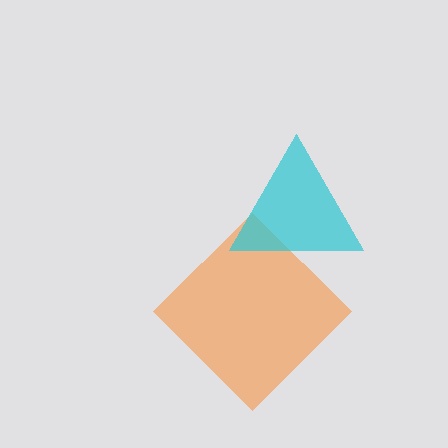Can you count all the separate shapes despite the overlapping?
Yes, there are 2 separate shapes.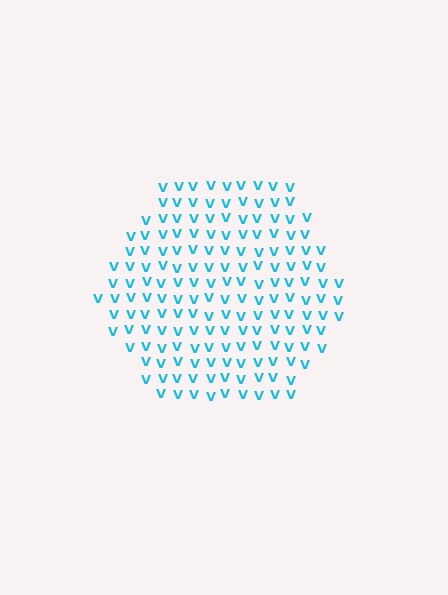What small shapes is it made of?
It is made of small letter V's.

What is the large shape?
The large shape is a hexagon.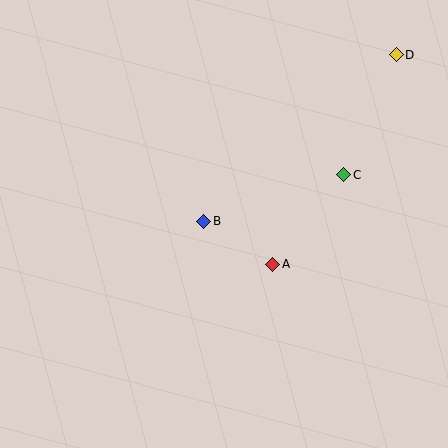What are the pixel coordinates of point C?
Point C is at (344, 175).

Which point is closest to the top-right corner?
Point D is closest to the top-right corner.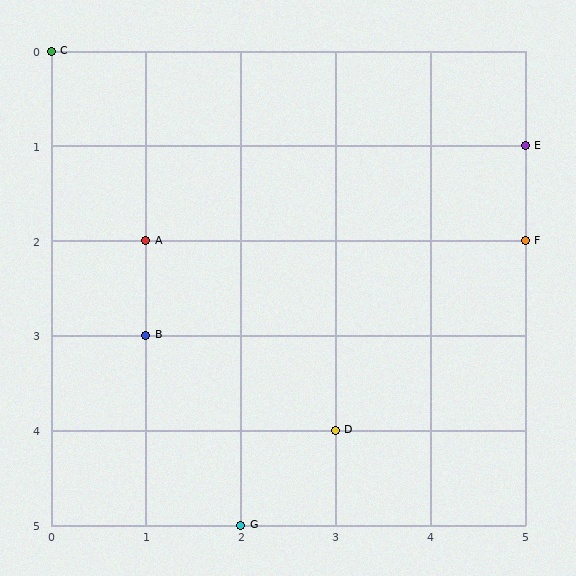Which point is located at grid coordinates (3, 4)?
Point D is at (3, 4).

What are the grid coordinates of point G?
Point G is at grid coordinates (2, 5).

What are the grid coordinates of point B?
Point B is at grid coordinates (1, 3).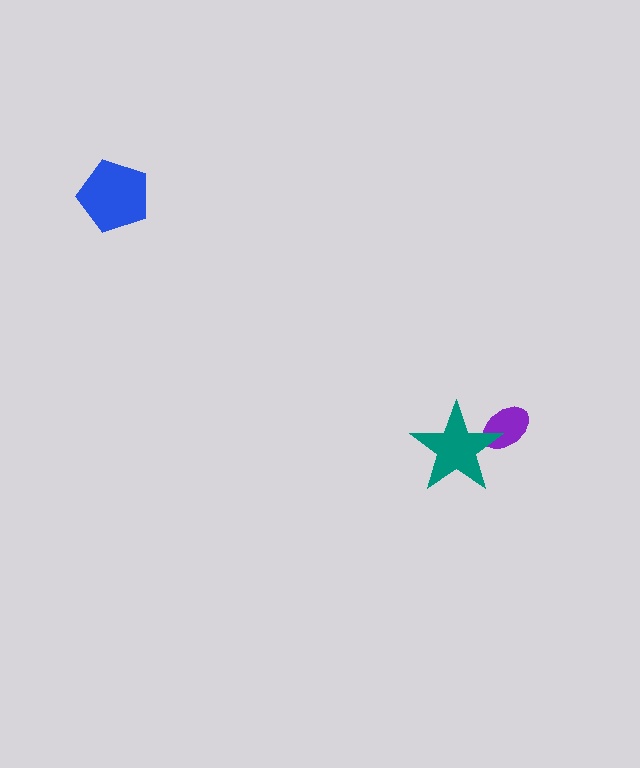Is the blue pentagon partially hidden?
No, no other shape covers it.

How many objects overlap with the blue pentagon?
0 objects overlap with the blue pentagon.